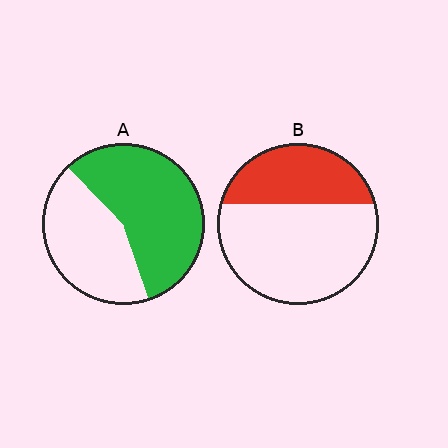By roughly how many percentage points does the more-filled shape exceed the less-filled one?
By roughly 25 percentage points (A over B).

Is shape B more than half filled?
No.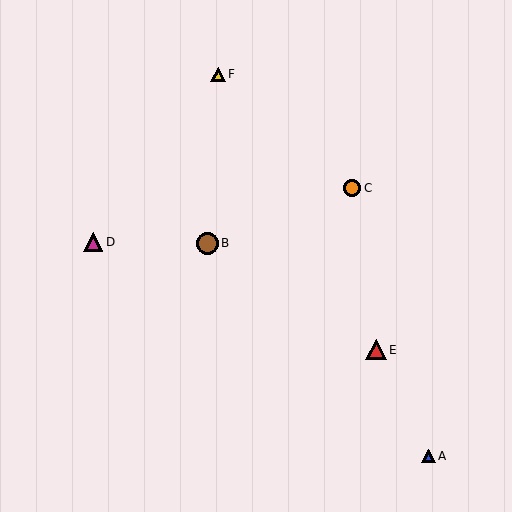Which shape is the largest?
The brown circle (labeled B) is the largest.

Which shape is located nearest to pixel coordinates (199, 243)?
The brown circle (labeled B) at (207, 243) is nearest to that location.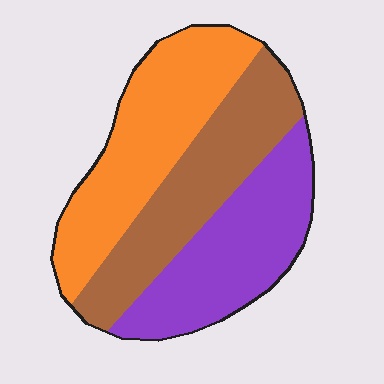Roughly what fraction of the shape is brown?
Brown covers 32% of the shape.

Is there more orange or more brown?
Orange.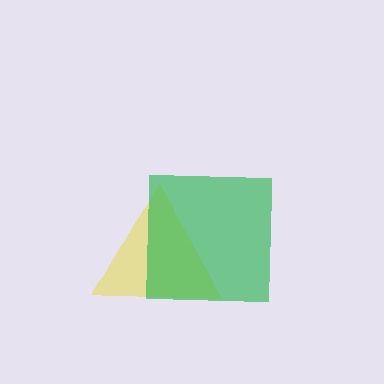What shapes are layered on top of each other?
The layered shapes are: a yellow triangle, a green square.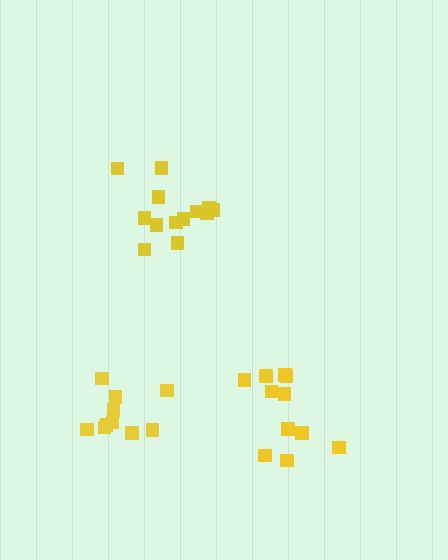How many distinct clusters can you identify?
There are 3 distinct clusters.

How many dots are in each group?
Group 1: 10 dots, Group 2: 11 dots, Group 3: 13 dots (34 total).